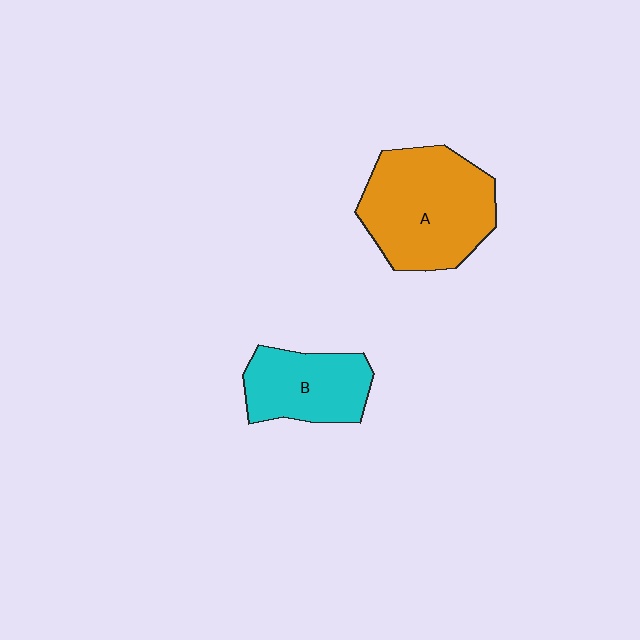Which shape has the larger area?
Shape A (orange).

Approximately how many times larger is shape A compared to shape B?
Approximately 1.6 times.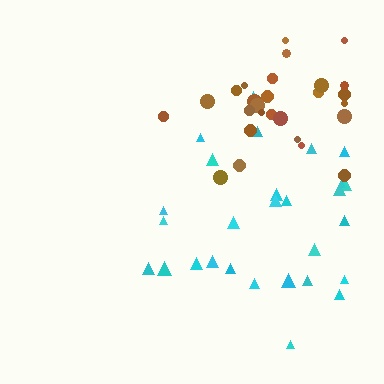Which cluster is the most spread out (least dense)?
Cyan.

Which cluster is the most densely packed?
Brown.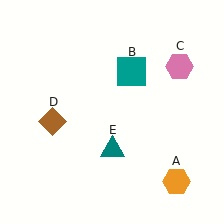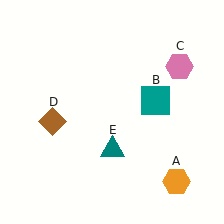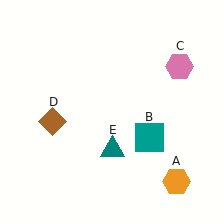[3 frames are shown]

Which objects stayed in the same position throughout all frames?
Orange hexagon (object A) and pink hexagon (object C) and brown diamond (object D) and teal triangle (object E) remained stationary.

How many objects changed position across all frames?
1 object changed position: teal square (object B).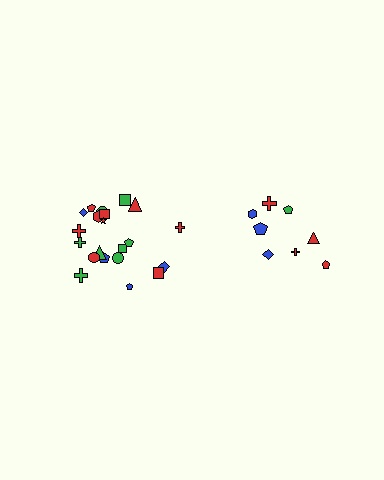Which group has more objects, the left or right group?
The left group.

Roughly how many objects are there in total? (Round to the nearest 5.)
Roughly 30 objects in total.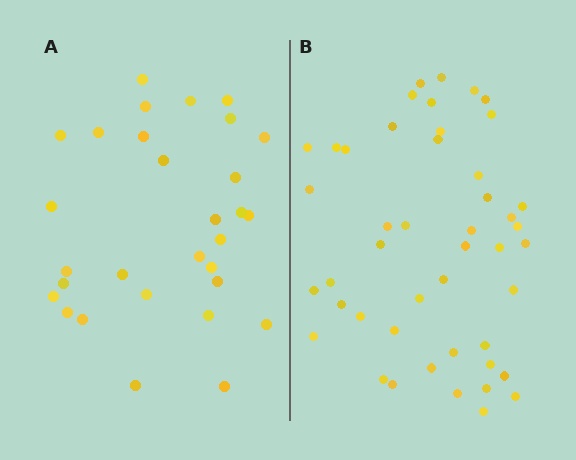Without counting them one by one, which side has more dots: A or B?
Region B (the right region) has more dots.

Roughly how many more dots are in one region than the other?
Region B has approximately 15 more dots than region A.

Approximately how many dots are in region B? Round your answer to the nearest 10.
About 50 dots. (The exact count is 46, which rounds to 50.)